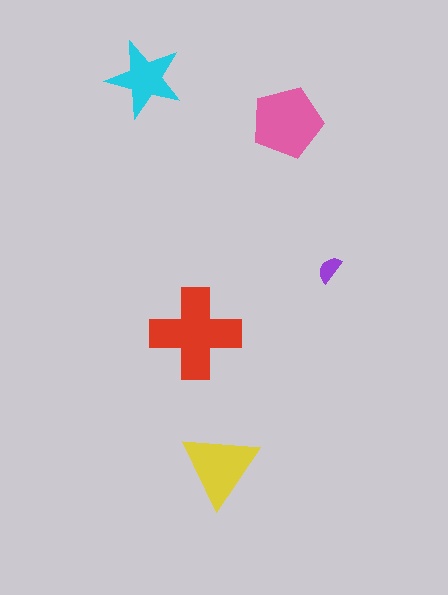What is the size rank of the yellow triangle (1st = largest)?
3rd.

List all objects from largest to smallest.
The red cross, the pink pentagon, the yellow triangle, the cyan star, the purple semicircle.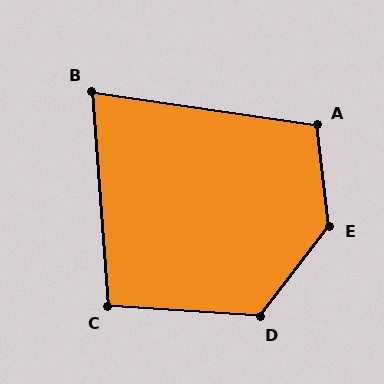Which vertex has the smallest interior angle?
B, at approximately 77 degrees.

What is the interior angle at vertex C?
Approximately 98 degrees (obtuse).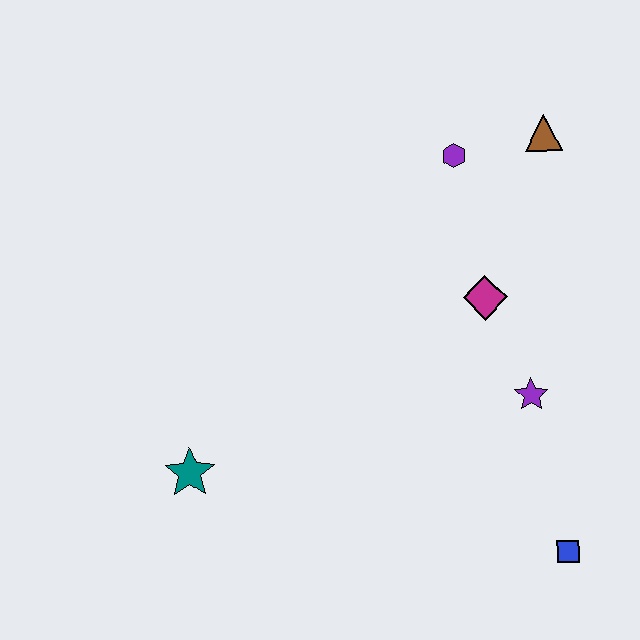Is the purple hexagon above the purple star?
Yes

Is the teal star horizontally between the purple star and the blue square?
No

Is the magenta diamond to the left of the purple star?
Yes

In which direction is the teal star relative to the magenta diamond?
The teal star is to the left of the magenta diamond.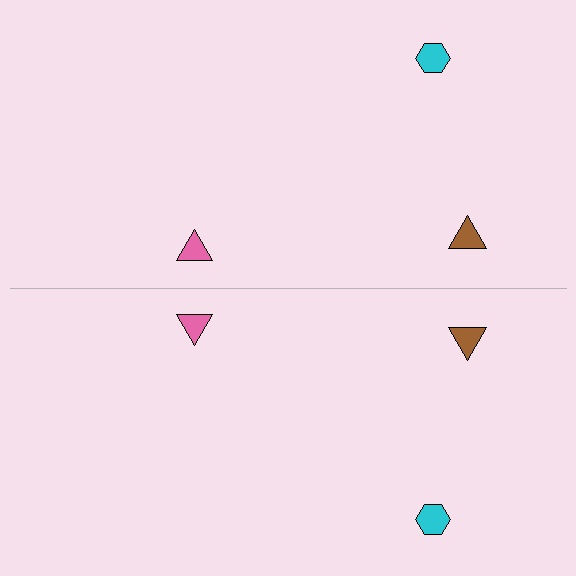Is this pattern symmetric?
Yes, this pattern has bilateral (reflection) symmetry.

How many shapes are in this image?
There are 6 shapes in this image.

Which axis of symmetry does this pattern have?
The pattern has a horizontal axis of symmetry running through the center of the image.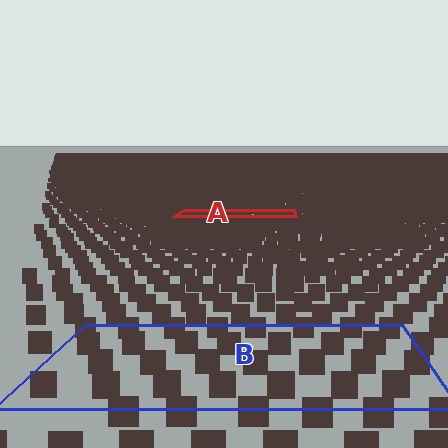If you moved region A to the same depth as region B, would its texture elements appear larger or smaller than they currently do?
They would appear larger. At a closer depth, the same texture elements are projected at a bigger on-screen size.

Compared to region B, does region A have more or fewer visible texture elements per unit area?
Region A has more texture elements per unit area — they are packed more densely because it is farther away.